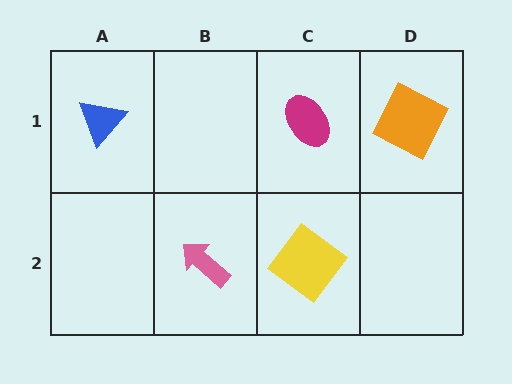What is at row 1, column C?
A magenta ellipse.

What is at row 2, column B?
A pink arrow.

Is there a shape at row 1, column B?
No, that cell is empty.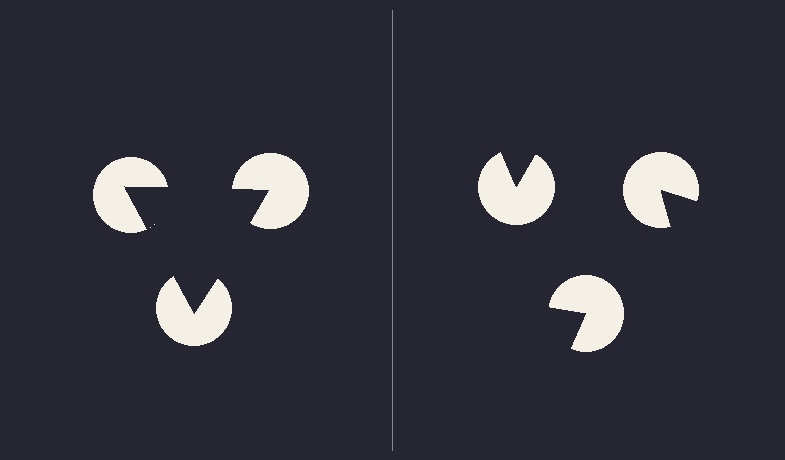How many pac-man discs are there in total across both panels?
6 — 3 on each side.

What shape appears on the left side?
An illusory triangle.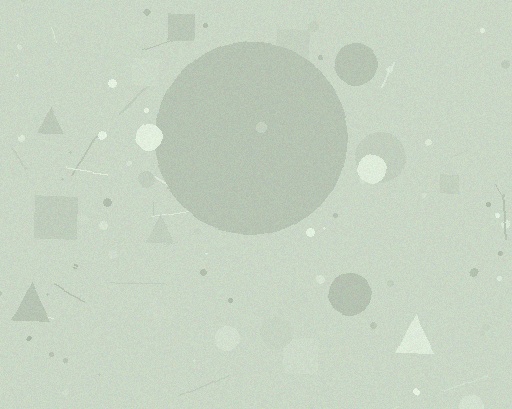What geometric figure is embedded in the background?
A circle is embedded in the background.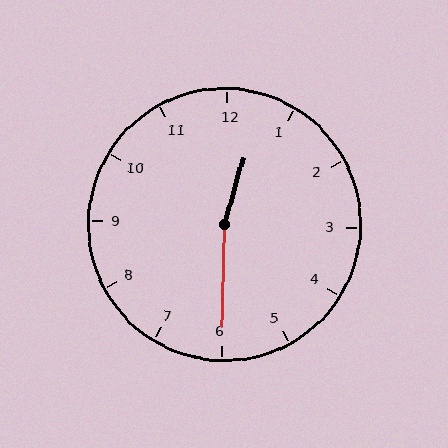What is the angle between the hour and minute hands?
Approximately 165 degrees.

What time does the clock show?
12:30.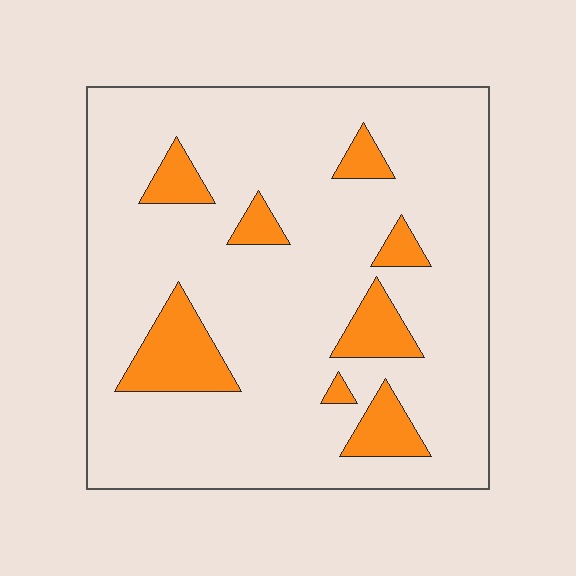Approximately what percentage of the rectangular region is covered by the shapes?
Approximately 15%.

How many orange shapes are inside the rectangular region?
8.